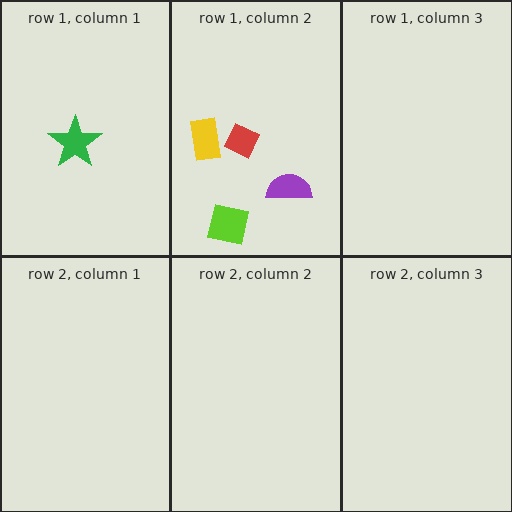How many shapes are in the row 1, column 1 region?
1.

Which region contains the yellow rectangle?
The row 1, column 2 region.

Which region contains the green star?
The row 1, column 1 region.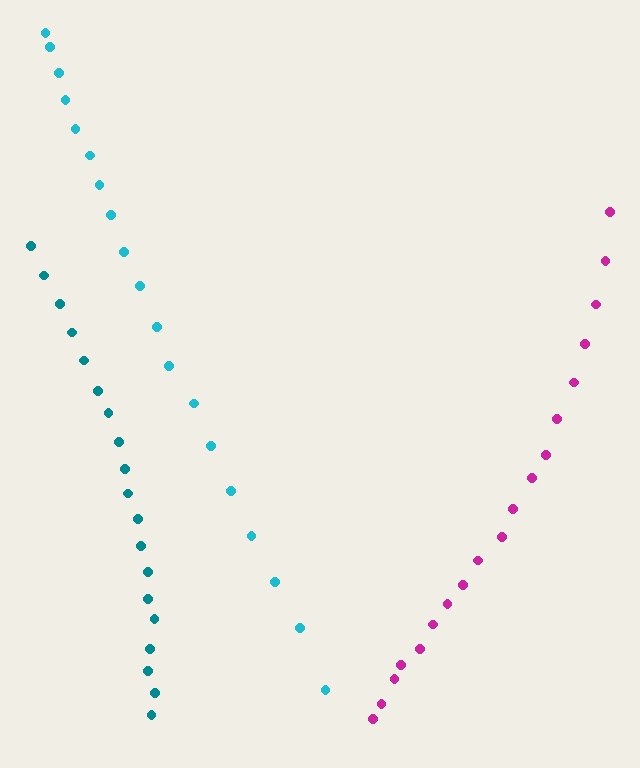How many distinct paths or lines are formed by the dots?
There are 3 distinct paths.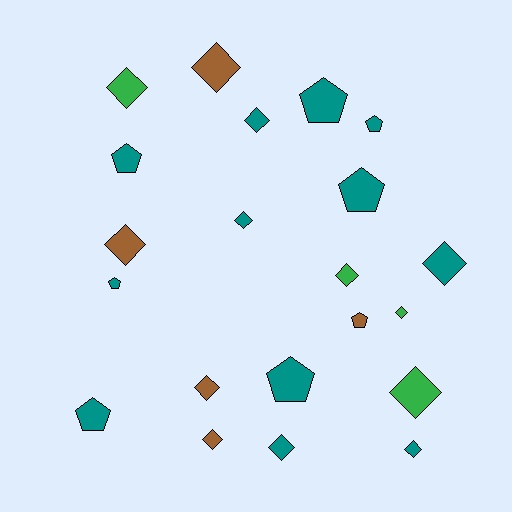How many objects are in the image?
There are 21 objects.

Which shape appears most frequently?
Diamond, with 13 objects.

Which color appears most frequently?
Teal, with 12 objects.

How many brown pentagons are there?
There is 1 brown pentagon.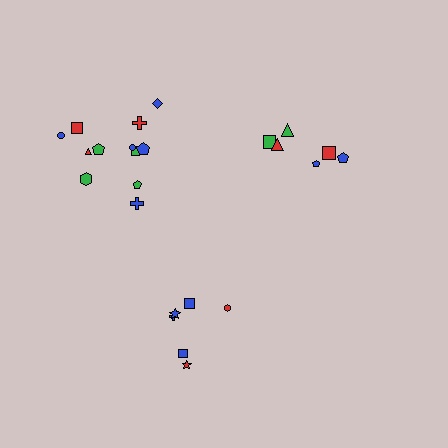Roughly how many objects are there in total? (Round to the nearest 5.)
Roughly 25 objects in total.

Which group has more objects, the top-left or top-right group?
The top-left group.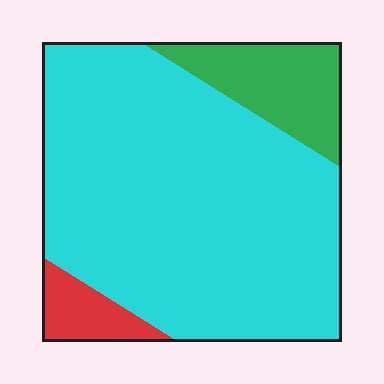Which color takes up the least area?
Red, at roughly 5%.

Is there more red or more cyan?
Cyan.